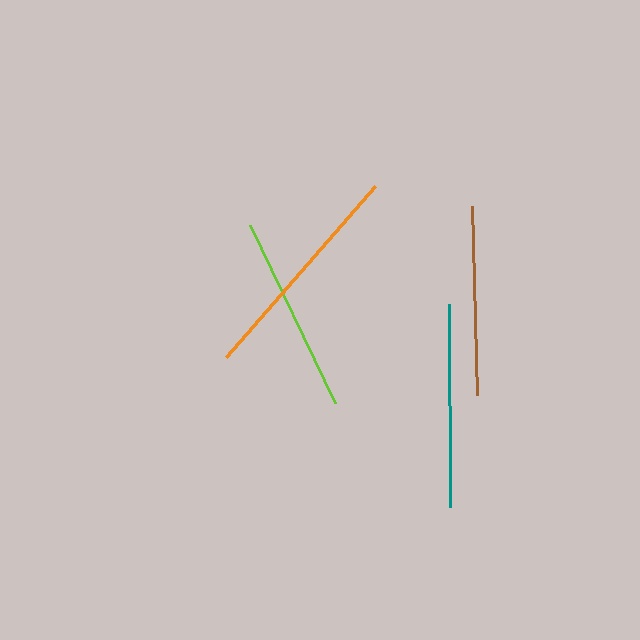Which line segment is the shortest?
The brown line is the shortest at approximately 190 pixels.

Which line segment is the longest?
The orange line is the longest at approximately 227 pixels.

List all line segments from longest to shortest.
From longest to shortest: orange, teal, lime, brown.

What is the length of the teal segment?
The teal segment is approximately 203 pixels long.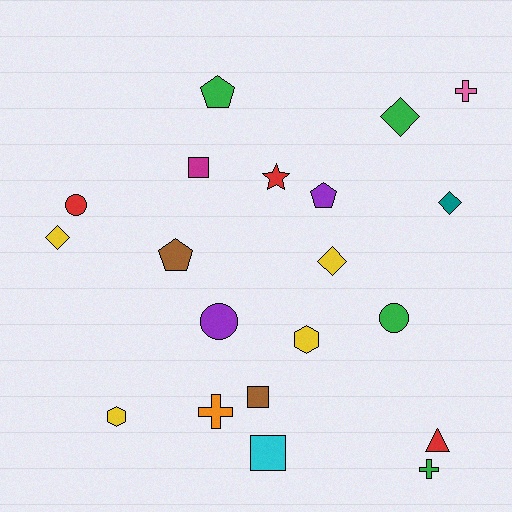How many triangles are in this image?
There is 1 triangle.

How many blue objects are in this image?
There are no blue objects.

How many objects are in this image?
There are 20 objects.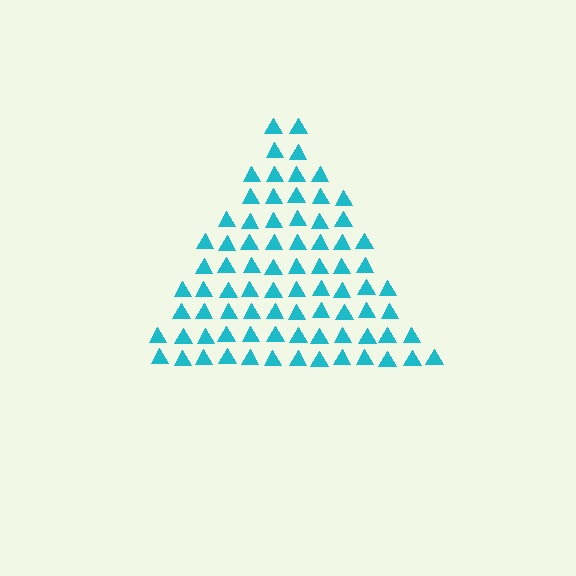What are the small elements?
The small elements are triangles.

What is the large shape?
The large shape is a triangle.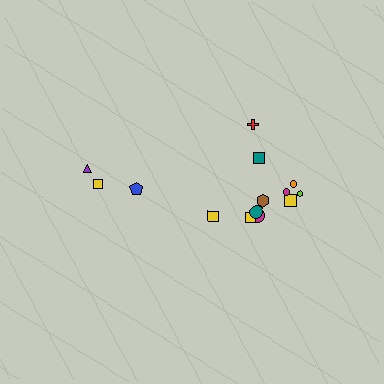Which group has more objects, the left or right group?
The right group.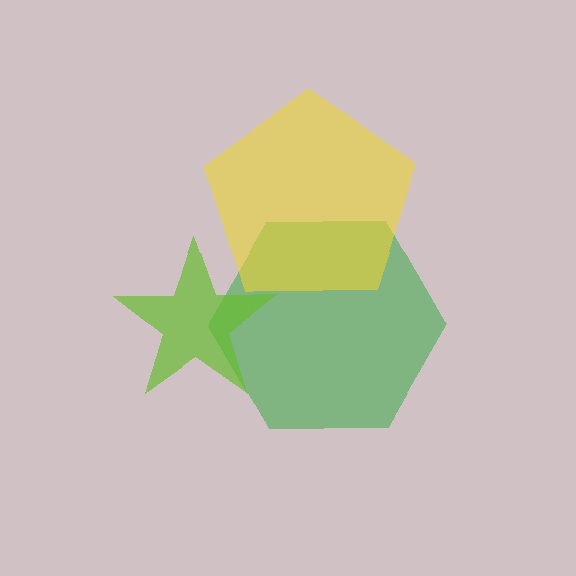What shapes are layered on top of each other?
The layered shapes are: a green hexagon, a yellow pentagon, a lime star.